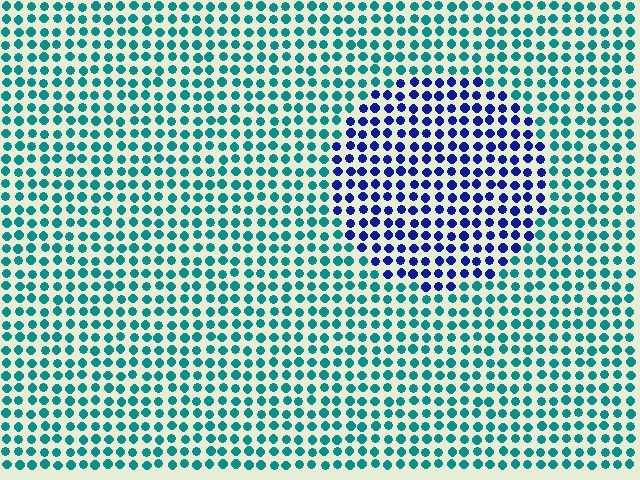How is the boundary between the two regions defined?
The boundary is defined purely by a slight shift in hue (about 58 degrees). Spacing, size, and orientation are identical on both sides.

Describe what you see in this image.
The image is filled with small teal elements in a uniform arrangement. A circle-shaped region is visible where the elements are tinted to a slightly different hue, forming a subtle color boundary.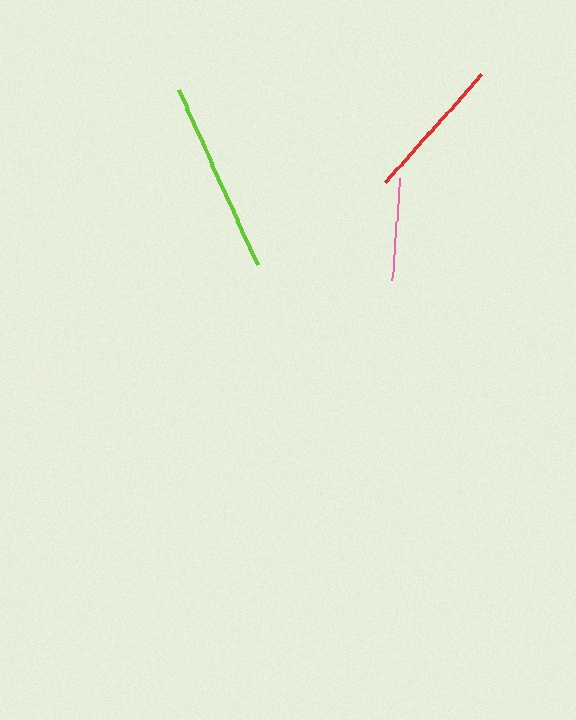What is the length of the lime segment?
The lime segment is approximately 192 pixels long.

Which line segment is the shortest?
The pink line is the shortest at approximately 102 pixels.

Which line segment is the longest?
The lime line is the longest at approximately 192 pixels.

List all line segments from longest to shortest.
From longest to shortest: lime, red, pink.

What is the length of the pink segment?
The pink segment is approximately 102 pixels long.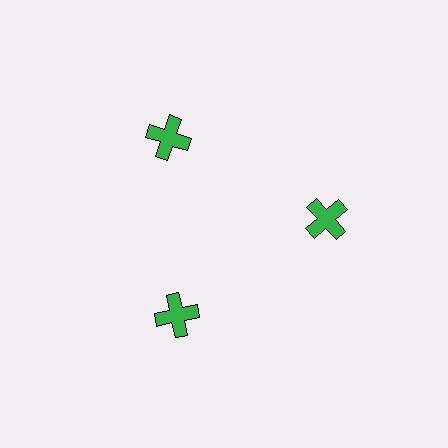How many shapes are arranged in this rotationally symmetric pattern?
There are 3 shapes, arranged in 3 groups of 1.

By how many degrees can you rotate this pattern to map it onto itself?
The pattern maps onto itself every 120 degrees of rotation.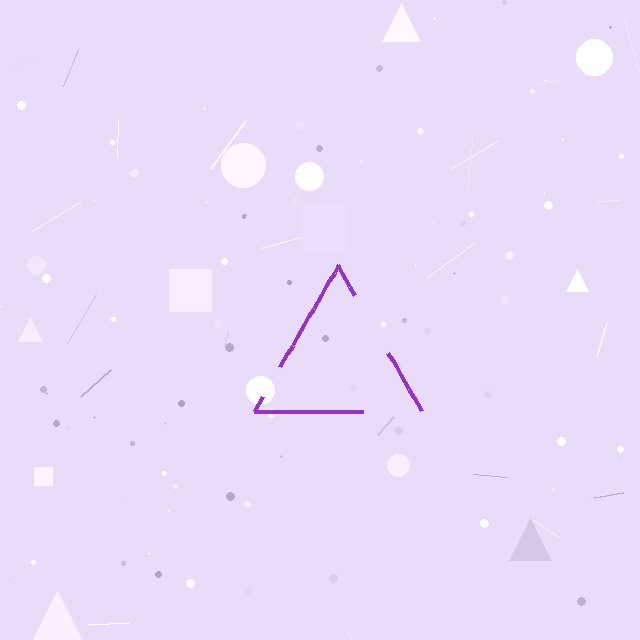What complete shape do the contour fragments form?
The contour fragments form a triangle.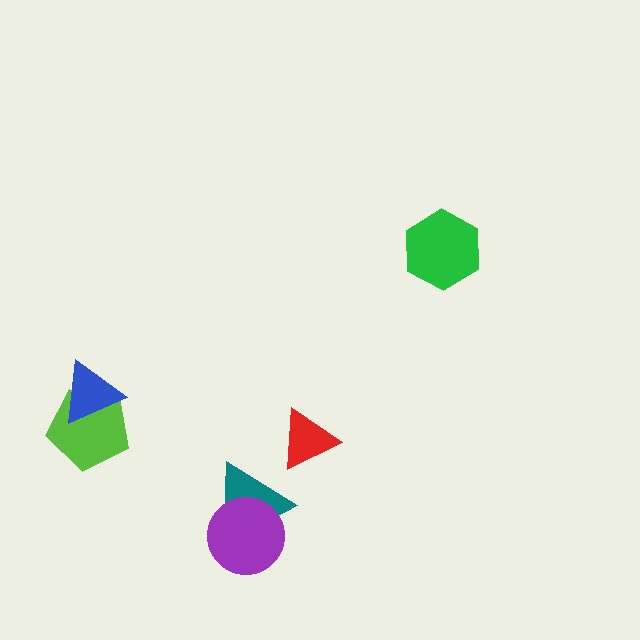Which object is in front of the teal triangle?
The purple circle is in front of the teal triangle.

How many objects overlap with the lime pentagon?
1 object overlaps with the lime pentagon.